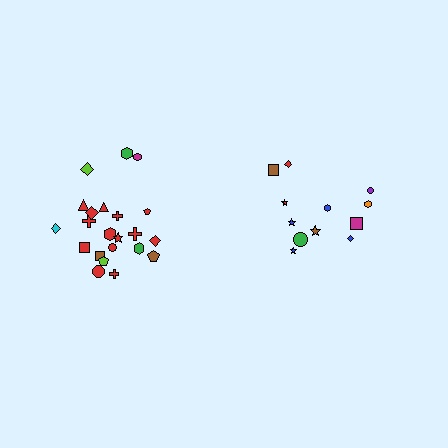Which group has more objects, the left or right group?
The left group.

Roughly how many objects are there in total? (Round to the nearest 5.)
Roughly 35 objects in total.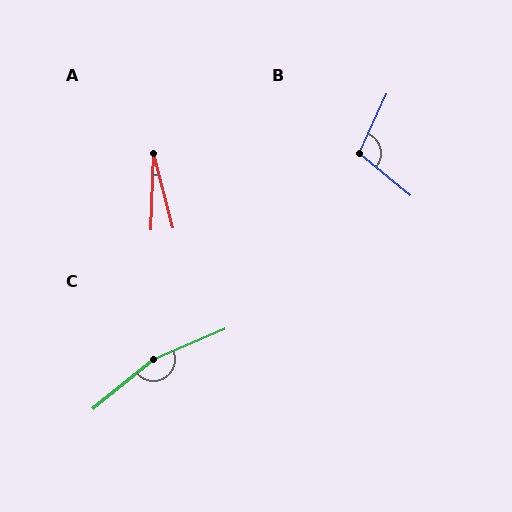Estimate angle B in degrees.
Approximately 104 degrees.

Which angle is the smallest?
A, at approximately 17 degrees.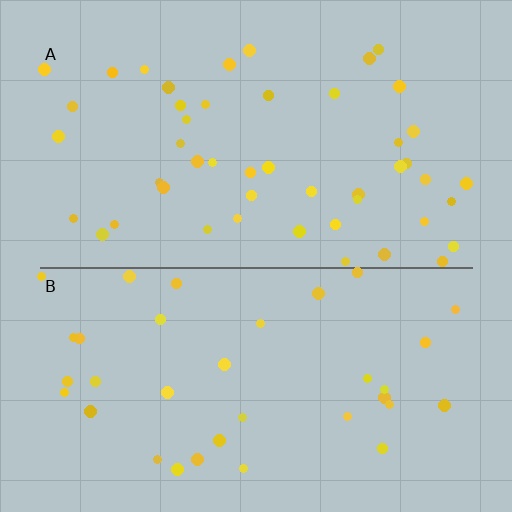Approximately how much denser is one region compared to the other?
Approximately 1.4× — region A over region B.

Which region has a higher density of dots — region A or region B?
A (the top).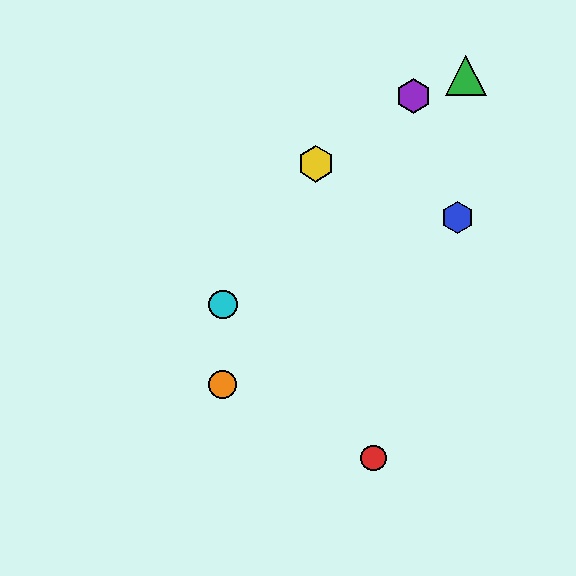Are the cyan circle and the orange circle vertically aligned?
Yes, both are at x≈223.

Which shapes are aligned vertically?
The orange circle, the cyan circle are aligned vertically.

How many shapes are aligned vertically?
2 shapes (the orange circle, the cyan circle) are aligned vertically.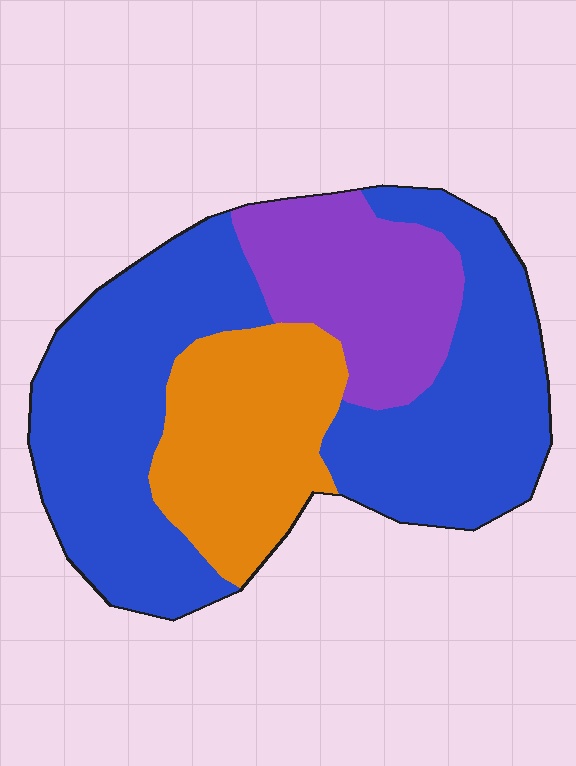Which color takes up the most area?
Blue, at roughly 60%.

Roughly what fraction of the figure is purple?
Purple takes up less than a quarter of the figure.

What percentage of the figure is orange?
Orange takes up between a sixth and a third of the figure.